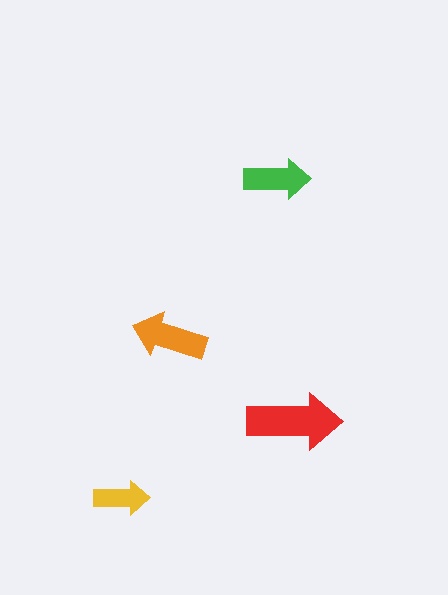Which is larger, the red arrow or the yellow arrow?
The red one.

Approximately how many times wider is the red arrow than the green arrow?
About 1.5 times wider.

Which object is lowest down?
The yellow arrow is bottommost.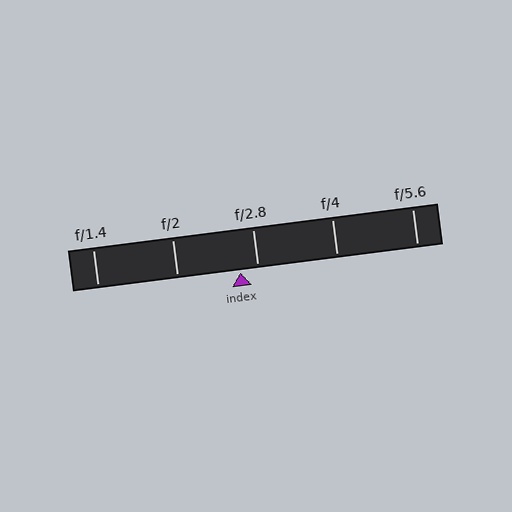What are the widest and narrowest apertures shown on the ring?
The widest aperture shown is f/1.4 and the narrowest is f/5.6.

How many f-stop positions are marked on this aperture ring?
There are 5 f-stop positions marked.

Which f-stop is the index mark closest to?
The index mark is closest to f/2.8.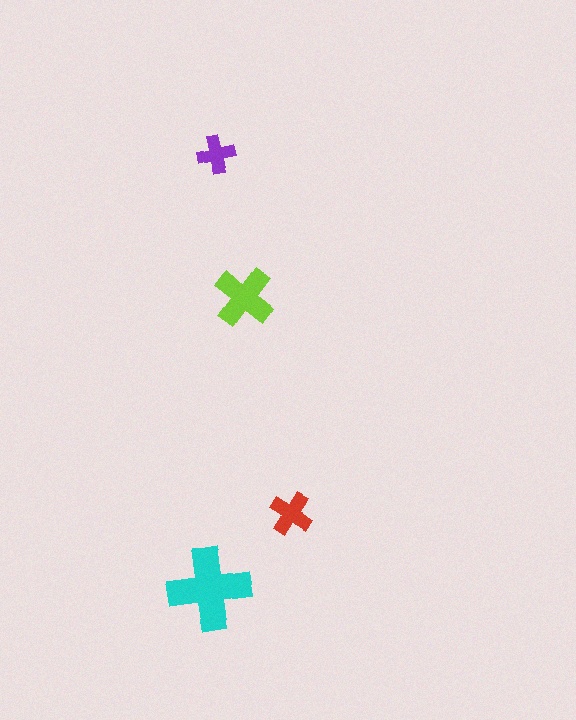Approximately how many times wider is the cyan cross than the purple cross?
About 2 times wider.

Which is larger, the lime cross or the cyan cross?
The cyan one.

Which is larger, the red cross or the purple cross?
The red one.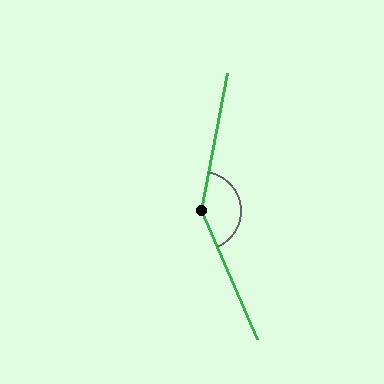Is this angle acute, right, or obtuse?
It is obtuse.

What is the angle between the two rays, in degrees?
Approximately 146 degrees.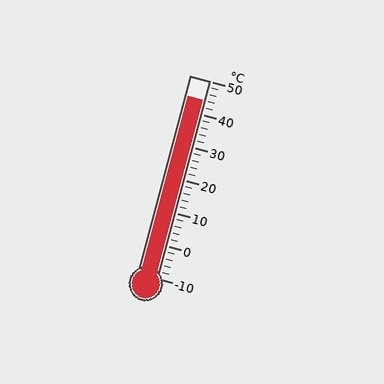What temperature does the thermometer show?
The thermometer shows approximately 44°C.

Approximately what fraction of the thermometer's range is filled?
The thermometer is filled to approximately 90% of its range.